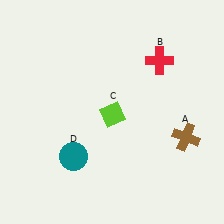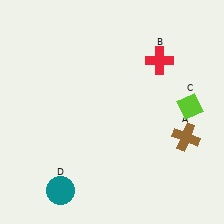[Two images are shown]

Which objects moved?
The objects that moved are: the lime diamond (C), the teal circle (D).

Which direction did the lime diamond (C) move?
The lime diamond (C) moved right.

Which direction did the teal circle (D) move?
The teal circle (D) moved down.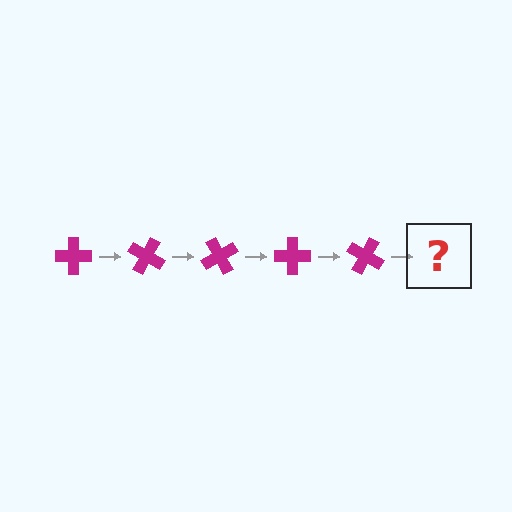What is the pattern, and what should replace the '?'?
The pattern is that the cross rotates 30 degrees each step. The '?' should be a magenta cross rotated 150 degrees.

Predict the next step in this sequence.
The next step is a magenta cross rotated 150 degrees.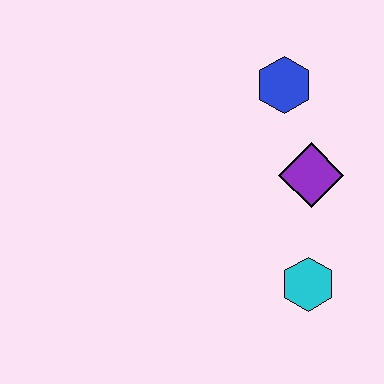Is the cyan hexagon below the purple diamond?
Yes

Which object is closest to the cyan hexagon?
The purple diamond is closest to the cyan hexagon.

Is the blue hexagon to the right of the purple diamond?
No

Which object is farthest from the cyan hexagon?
The blue hexagon is farthest from the cyan hexagon.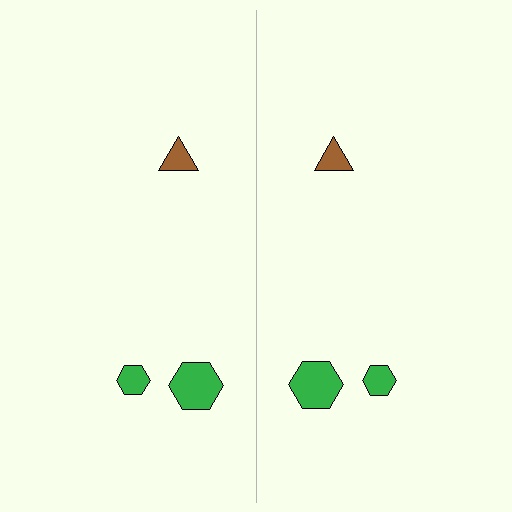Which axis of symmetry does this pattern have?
The pattern has a vertical axis of symmetry running through the center of the image.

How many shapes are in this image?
There are 6 shapes in this image.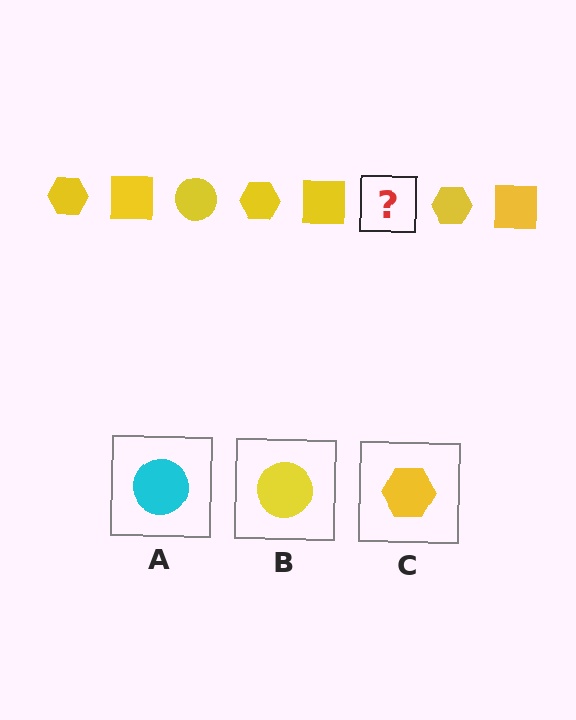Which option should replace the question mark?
Option B.